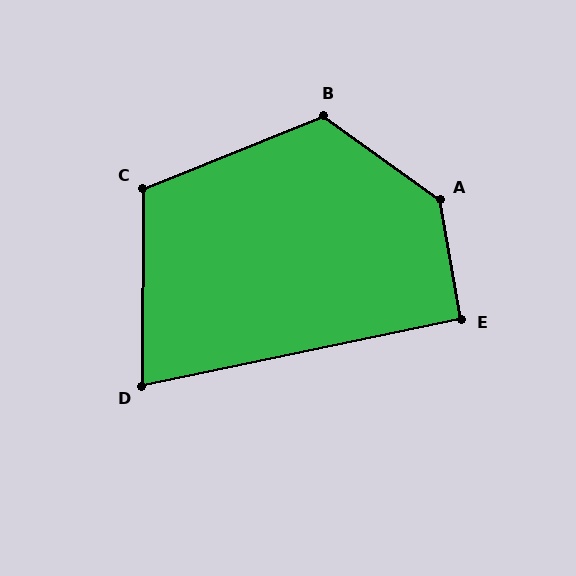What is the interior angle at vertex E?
Approximately 92 degrees (approximately right).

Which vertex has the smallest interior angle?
D, at approximately 78 degrees.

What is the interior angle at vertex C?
Approximately 112 degrees (obtuse).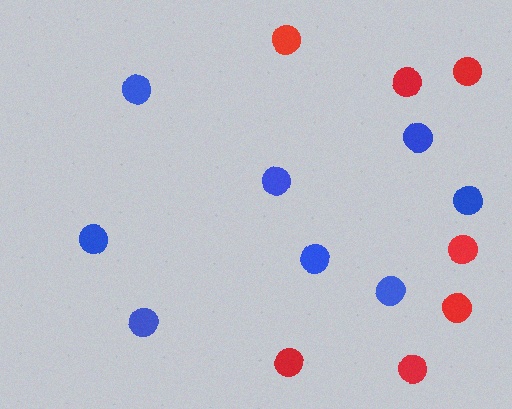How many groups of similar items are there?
There are 2 groups: one group of red circles (7) and one group of blue circles (8).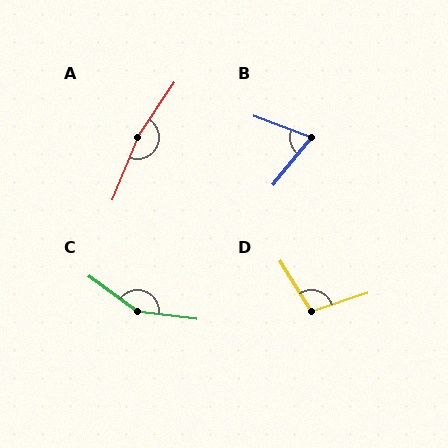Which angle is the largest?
A, at approximately 168 degrees.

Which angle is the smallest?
B, at approximately 71 degrees.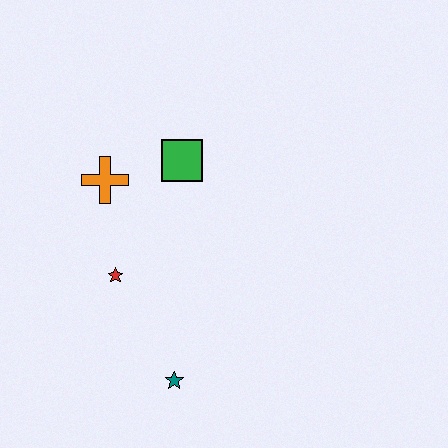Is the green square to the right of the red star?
Yes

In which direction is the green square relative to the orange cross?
The green square is to the right of the orange cross.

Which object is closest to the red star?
The orange cross is closest to the red star.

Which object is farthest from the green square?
The teal star is farthest from the green square.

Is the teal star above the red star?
No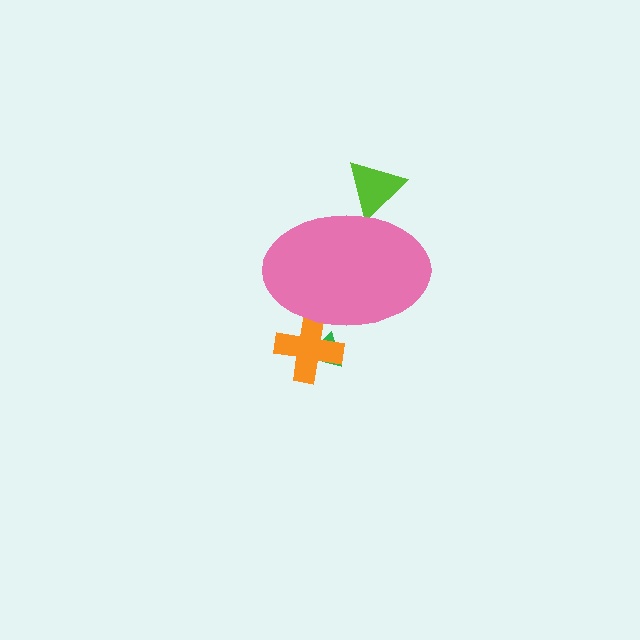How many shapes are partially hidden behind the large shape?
3 shapes are partially hidden.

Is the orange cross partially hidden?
Yes, the orange cross is partially hidden behind the pink ellipse.